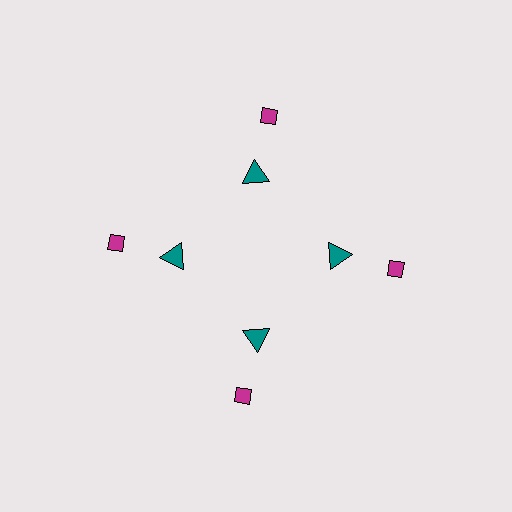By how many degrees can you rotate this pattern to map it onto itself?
The pattern maps onto itself every 90 degrees of rotation.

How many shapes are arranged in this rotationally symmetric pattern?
There are 8 shapes, arranged in 4 groups of 2.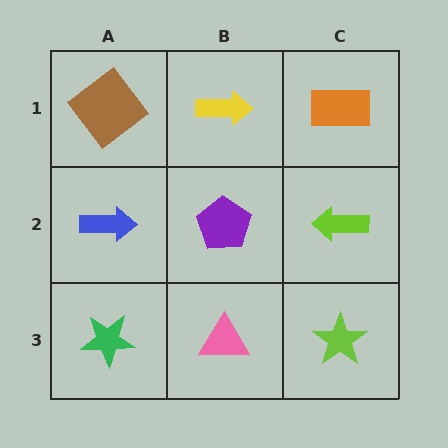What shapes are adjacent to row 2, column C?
An orange rectangle (row 1, column C), a lime star (row 3, column C), a purple pentagon (row 2, column B).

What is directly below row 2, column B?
A pink triangle.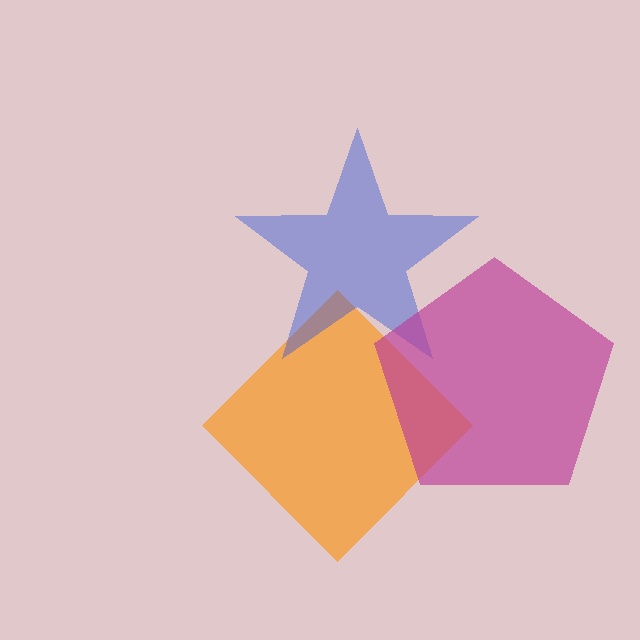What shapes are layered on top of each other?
The layered shapes are: an orange diamond, a blue star, a magenta pentagon.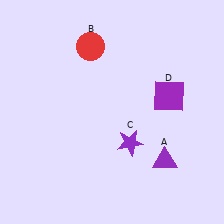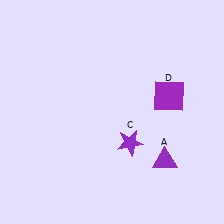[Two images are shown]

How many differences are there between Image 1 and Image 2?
There is 1 difference between the two images.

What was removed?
The red circle (B) was removed in Image 2.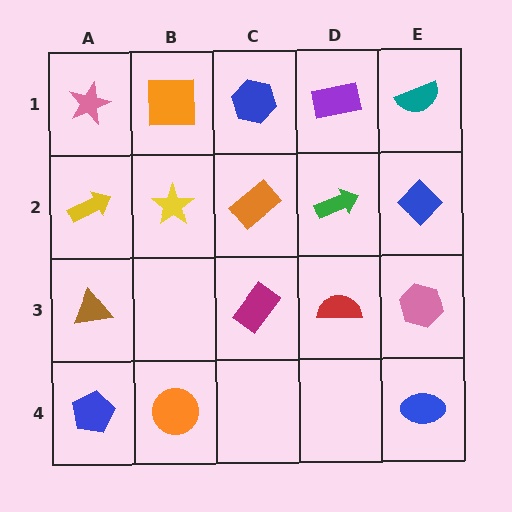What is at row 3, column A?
A brown triangle.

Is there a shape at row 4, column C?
No, that cell is empty.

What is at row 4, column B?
An orange circle.